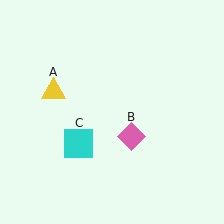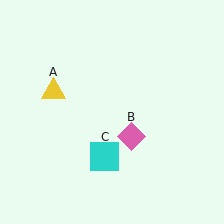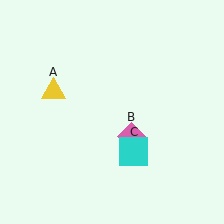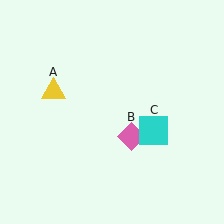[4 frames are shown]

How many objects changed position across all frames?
1 object changed position: cyan square (object C).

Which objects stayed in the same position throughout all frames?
Yellow triangle (object A) and pink diamond (object B) remained stationary.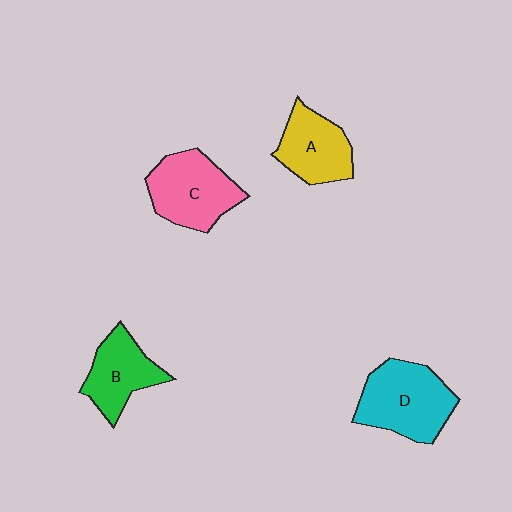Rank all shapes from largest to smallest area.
From largest to smallest: D (cyan), C (pink), A (yellow), B (green).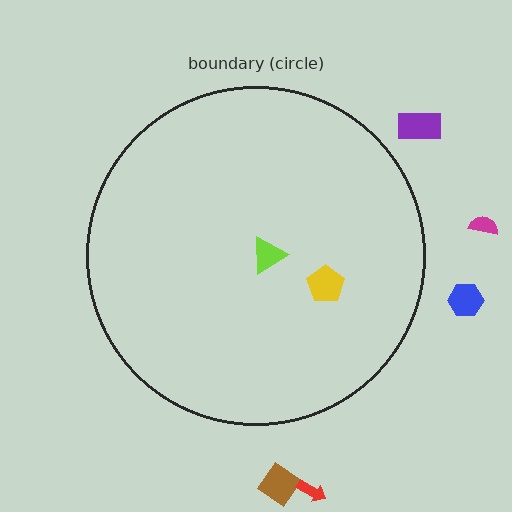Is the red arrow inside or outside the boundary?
Outside.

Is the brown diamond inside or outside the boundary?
Outside.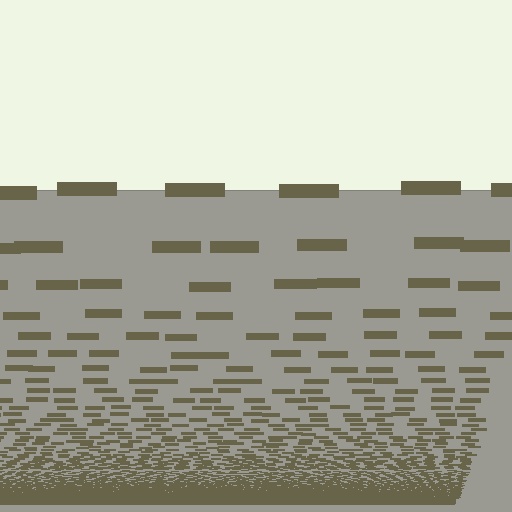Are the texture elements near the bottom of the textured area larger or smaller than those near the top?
Smaller. The gradient is inverted — elements near the bottom are smaller and denser.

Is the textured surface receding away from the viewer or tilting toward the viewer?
The surface appears to tilt toward the viewer. Texture elements get larger and sparser toward the top.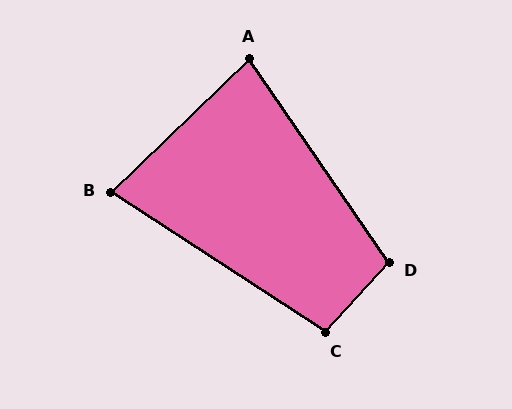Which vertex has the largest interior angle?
D, at approximately 103 degrees.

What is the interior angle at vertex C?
Approximately 99 degrees (obtuse).